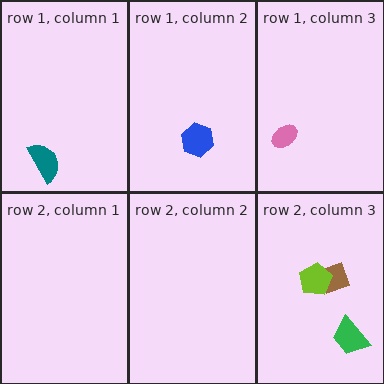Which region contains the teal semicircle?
The row 1, column 1 region.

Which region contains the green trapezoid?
The row 2, column 3 region.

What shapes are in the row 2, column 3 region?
The green trapezoid, the brown diamond, the lime pentagon.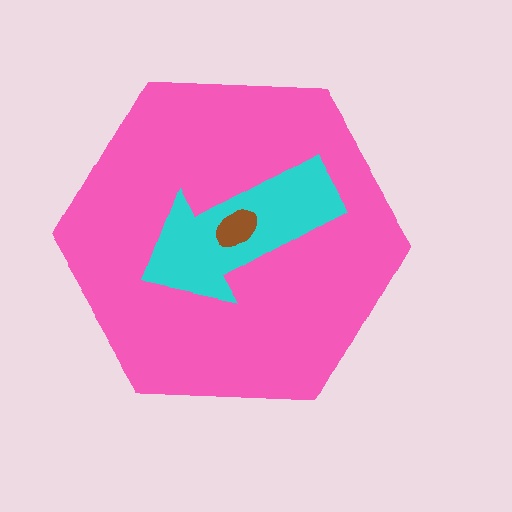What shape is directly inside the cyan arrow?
The brown ellipse.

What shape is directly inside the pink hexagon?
The cyan arrow.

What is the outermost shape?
The pink hexagon.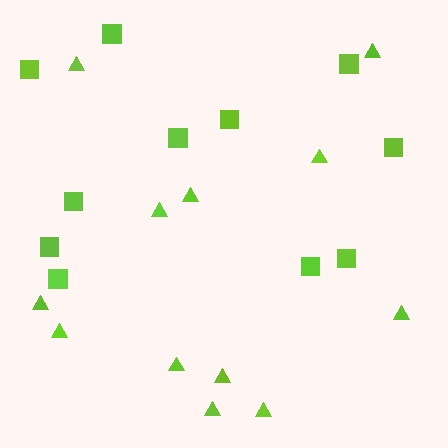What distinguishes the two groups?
There are 2 groups: one group of triangles (12) and one group of squares (11).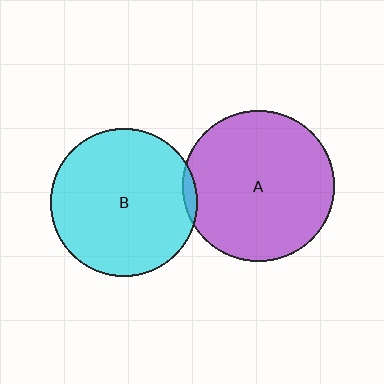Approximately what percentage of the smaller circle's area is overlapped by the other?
Approximately 5%.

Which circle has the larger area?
Circle A (purple).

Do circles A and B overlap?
Yes.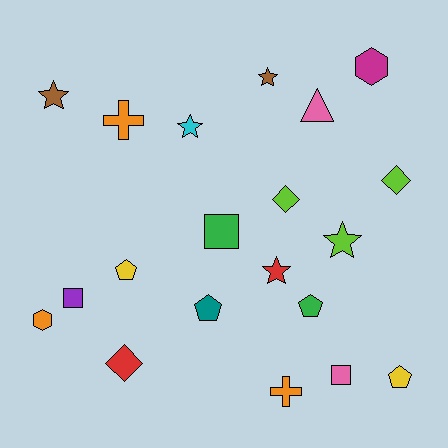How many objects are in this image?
There are 20 objects.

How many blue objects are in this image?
There are no blue objects.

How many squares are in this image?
There are 3 squares.